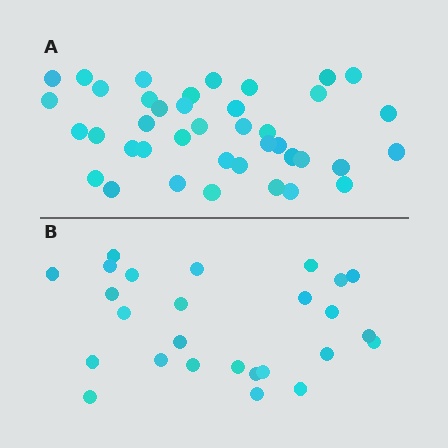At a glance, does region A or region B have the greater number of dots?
Region A (the top region) has more dots.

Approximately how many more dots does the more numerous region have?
Region A has approximately 15 more dots than region B.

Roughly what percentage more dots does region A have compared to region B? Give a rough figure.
About 55% more.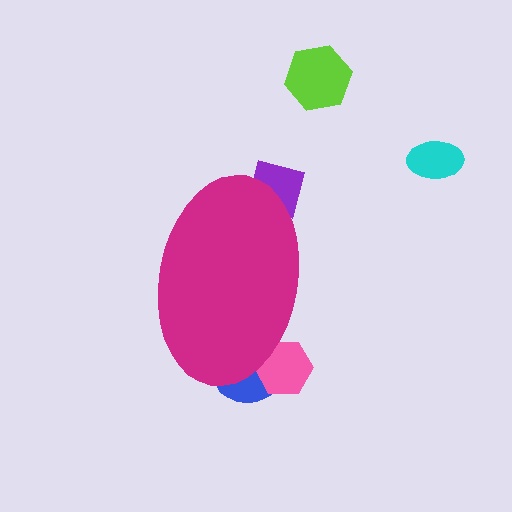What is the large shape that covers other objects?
A magenta ellipse.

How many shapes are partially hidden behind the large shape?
3 shapes are partially hidden.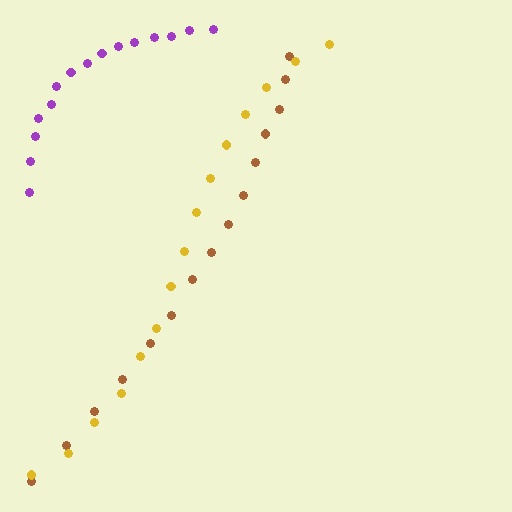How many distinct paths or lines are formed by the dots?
There are 3 distinct paths.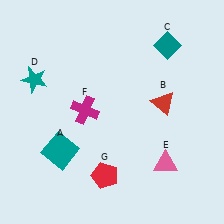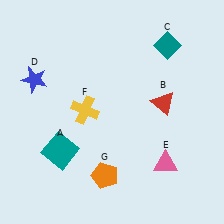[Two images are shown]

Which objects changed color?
D changed from teal to blue. F changed from magenta to yellow. G changed from red to orange.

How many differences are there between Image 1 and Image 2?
There are 3 differences between the two images.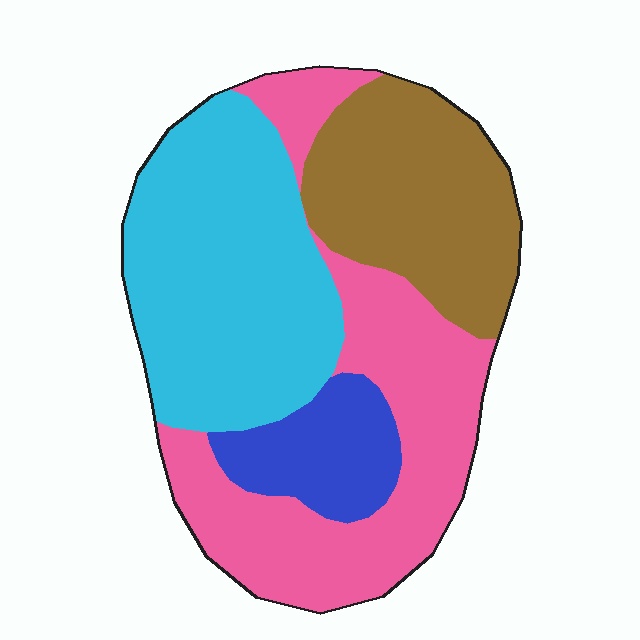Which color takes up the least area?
Blue, at roughly 10%.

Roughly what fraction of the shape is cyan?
Cyan covers 33% of the shape.